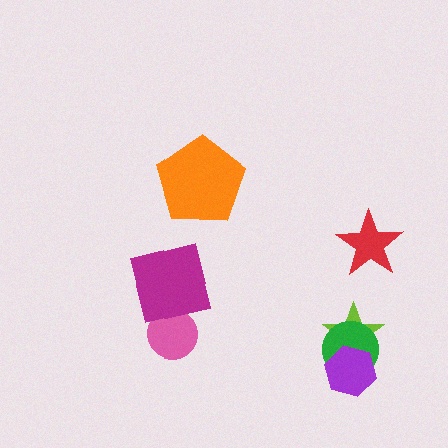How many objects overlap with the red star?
0 objects overlap with the red star.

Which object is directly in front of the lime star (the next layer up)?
The green circle is directly in front of the lime star.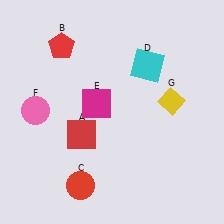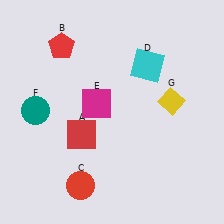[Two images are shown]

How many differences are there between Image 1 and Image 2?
There is 1 difference between the two images.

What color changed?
The circle (F) changed from pink in Image 1 to teal in Image 2.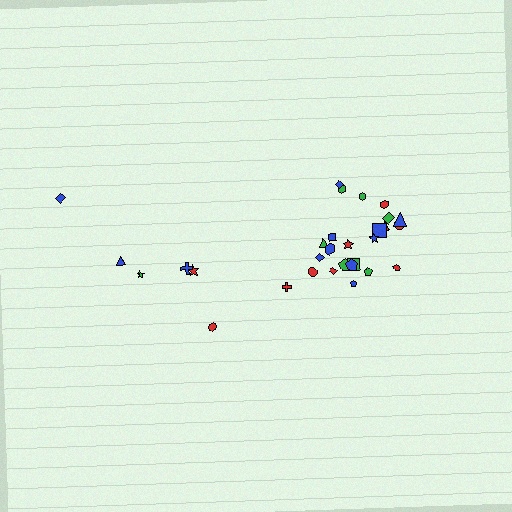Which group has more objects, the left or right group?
The right group.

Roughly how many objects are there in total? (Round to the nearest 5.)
Roughly 30 objects in total.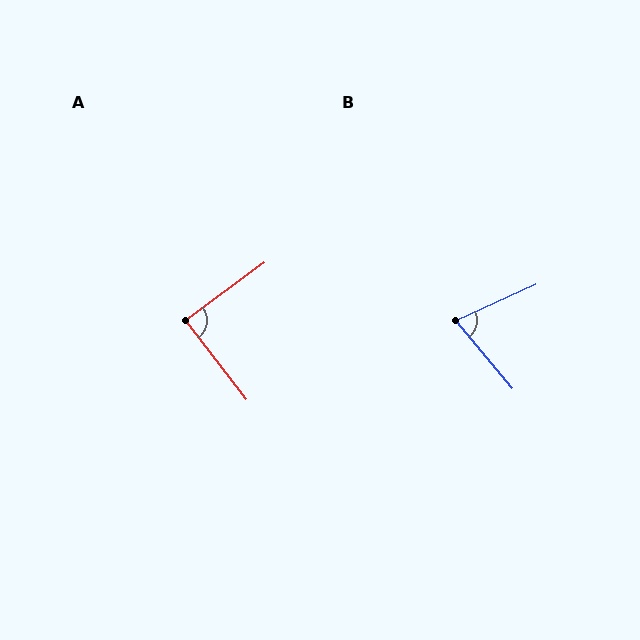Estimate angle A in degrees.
Approximately 89 degrees.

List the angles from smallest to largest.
B (75°), A (89°).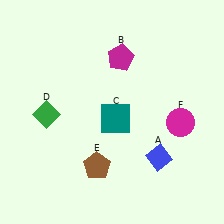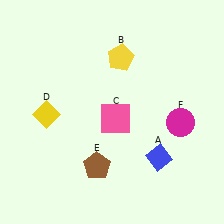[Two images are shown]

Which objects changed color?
B changed from magenta to yellow. C changed from teal to pink. D changed from green to yellow.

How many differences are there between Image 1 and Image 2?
There are 3 differences between the two images.